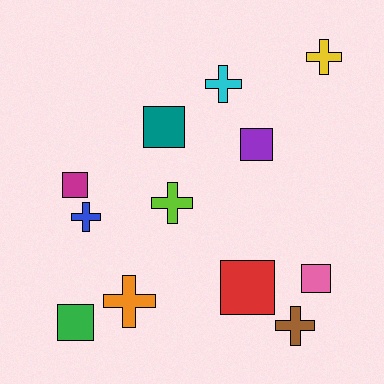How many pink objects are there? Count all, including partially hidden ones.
There is 1 pink object.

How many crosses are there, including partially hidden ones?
There are 6 crosses.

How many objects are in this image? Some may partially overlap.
There are 12 objects.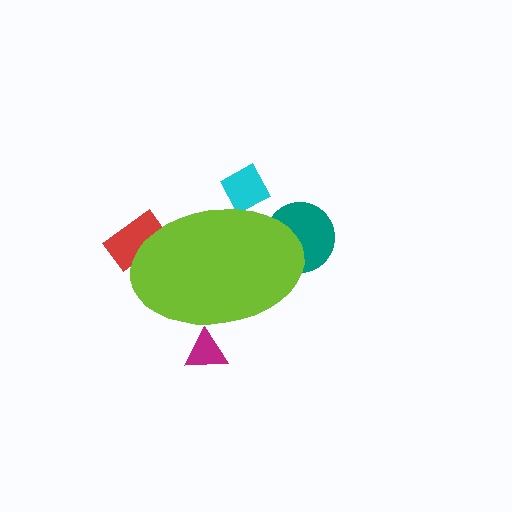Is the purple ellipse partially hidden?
Yes, the purple ellipse is partially hidden behind the lime ellipse.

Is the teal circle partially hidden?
Yes, the teal circle is partially hidden behind the lime ellipse.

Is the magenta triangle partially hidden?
Yes, the magenta triangle is partially hidden behind the lime ellipse.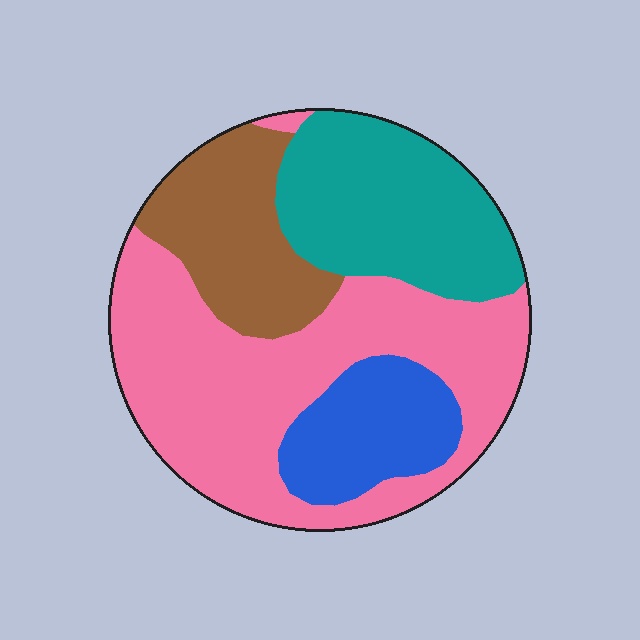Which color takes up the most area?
Pink, at roughly 45%.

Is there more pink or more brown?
Pink.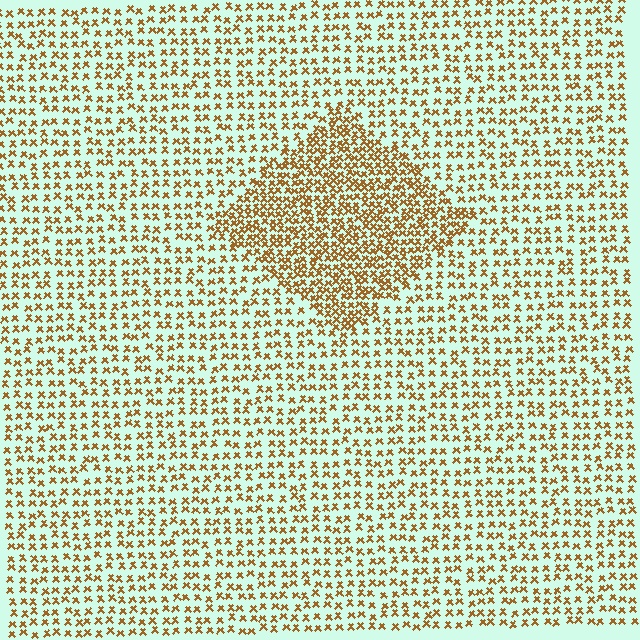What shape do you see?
I see a diamond.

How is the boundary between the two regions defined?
The boundary is defined by a change in element density (approximately 2.0x ratio). All elements are the same color, size, and shape.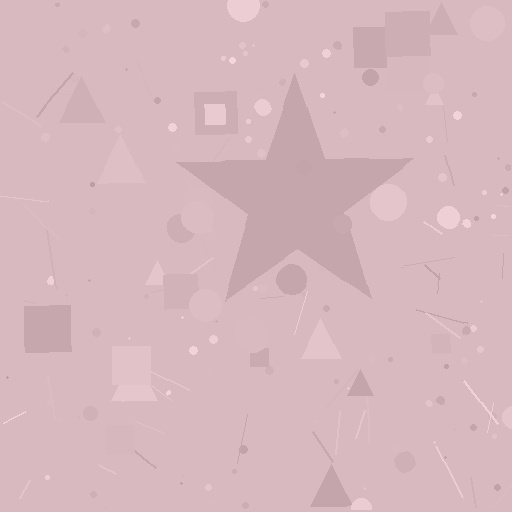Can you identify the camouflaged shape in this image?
The camouflaged shape is a star.